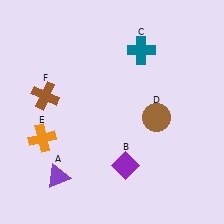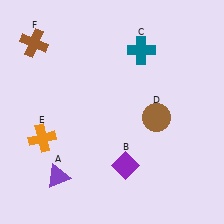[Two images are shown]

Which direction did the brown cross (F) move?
The brown cross (F) moved up.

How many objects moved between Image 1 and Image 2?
1 object moved between the two images.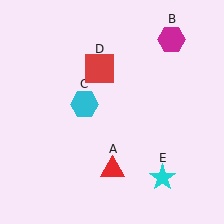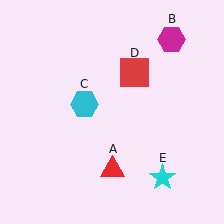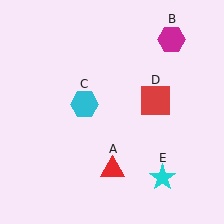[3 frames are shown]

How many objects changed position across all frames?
1 object changed position: red square (object D).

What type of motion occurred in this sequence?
The red square (object D) rotated clockwise around the center of the scene.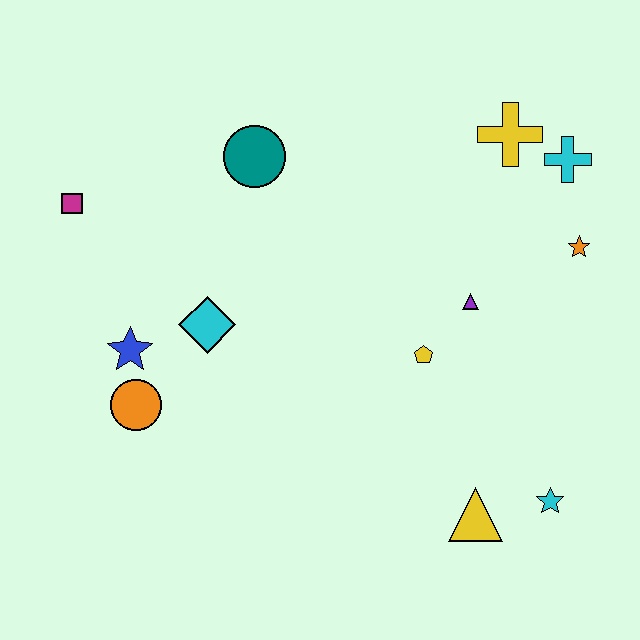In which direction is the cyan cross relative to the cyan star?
The cyan cross is above the cyan star.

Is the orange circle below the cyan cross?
Yes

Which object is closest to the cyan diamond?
The blue star is closest to the cyan diamond.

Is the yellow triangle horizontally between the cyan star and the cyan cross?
No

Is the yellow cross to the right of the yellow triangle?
Yes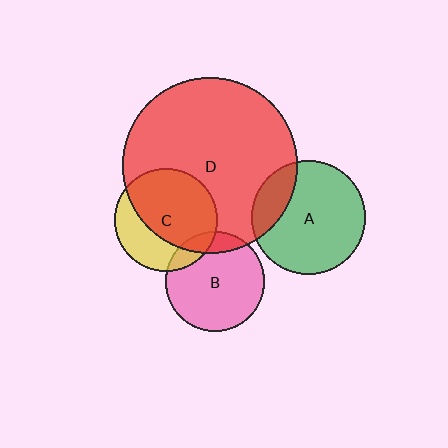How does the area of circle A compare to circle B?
Approximately 1.3 times.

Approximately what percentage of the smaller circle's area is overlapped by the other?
Approximately 20%.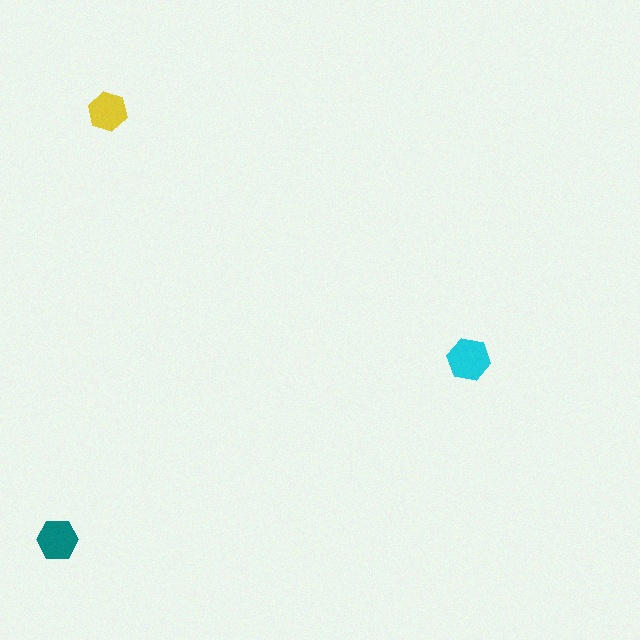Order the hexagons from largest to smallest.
the cyan one, the teal one, the yellow one.